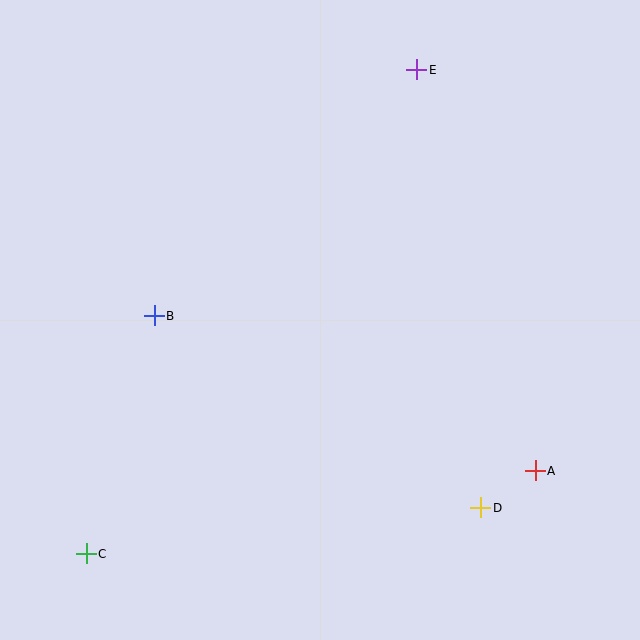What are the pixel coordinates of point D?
Point D is at (481, 508).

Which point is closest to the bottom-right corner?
Point A is closest to the bottom-right corner.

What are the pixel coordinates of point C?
Point C is at (86, 554).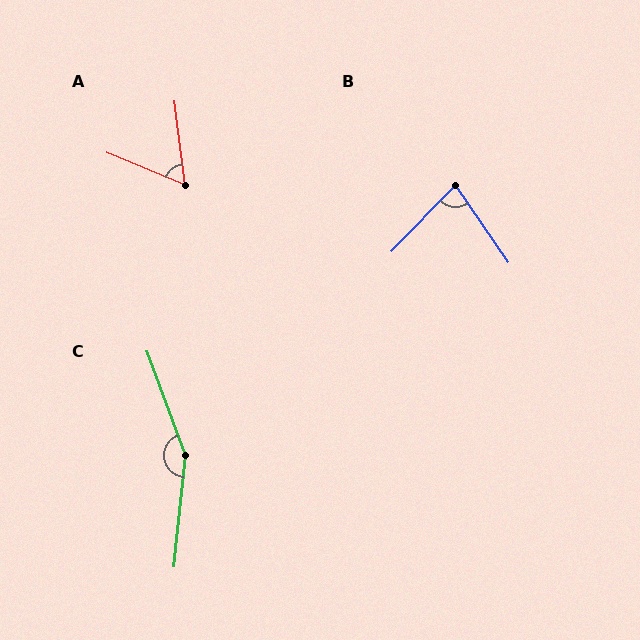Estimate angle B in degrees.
Approximately 78 degrees.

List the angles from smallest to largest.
A (61°), B (78°), C (154°).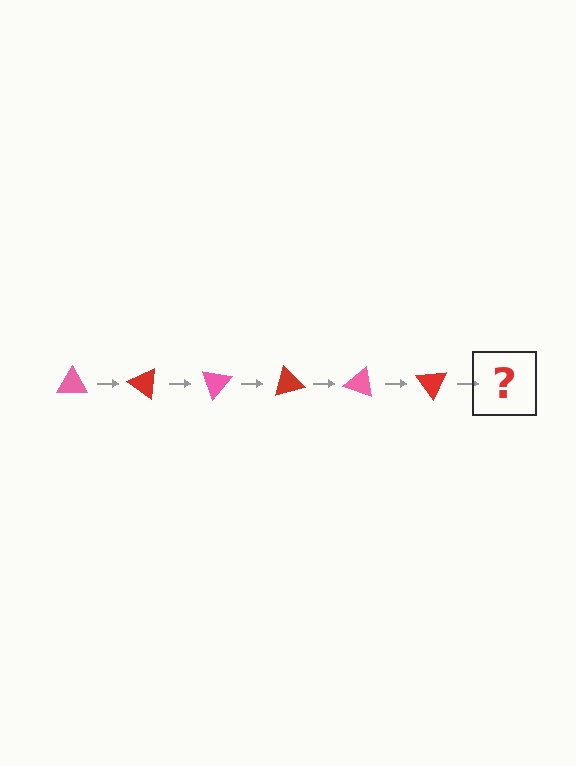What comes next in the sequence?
The next element should be a pink triangle, rotated 210 degrees from the start.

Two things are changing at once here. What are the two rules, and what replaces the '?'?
The two rules are that it rotates 35 degrees each step and the color cycles through pink and red. The '?' should be a pink triangle, rotated 210 degrees from the start.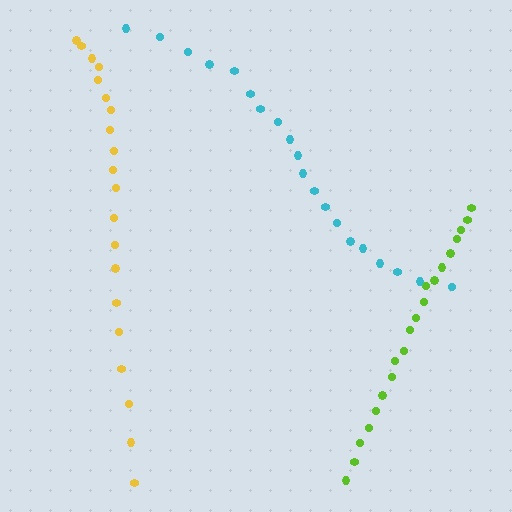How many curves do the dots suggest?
There are 3 distinct paths.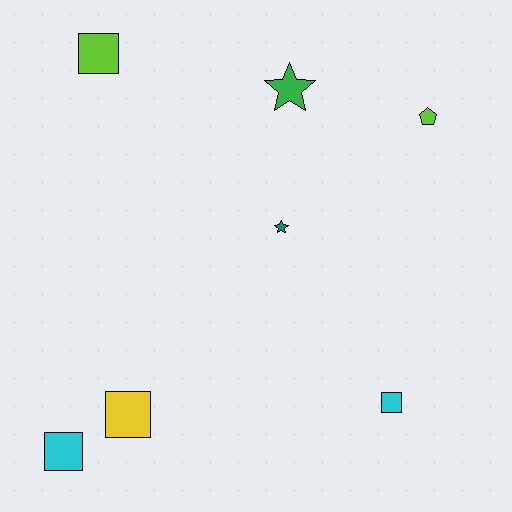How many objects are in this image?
There are 7 objects.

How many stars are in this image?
There are 2 stars.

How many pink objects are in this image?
There are no pink objects.